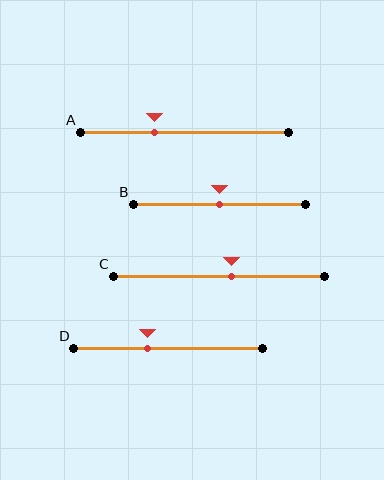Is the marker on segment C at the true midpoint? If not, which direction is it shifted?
No, the marker on segment C is shifted to the right by about 6% of the segment length.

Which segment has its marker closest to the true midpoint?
Segment B has its marker closest to the true midpoint.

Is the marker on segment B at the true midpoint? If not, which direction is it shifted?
Yes, the marker on segment B is at the true midpoint.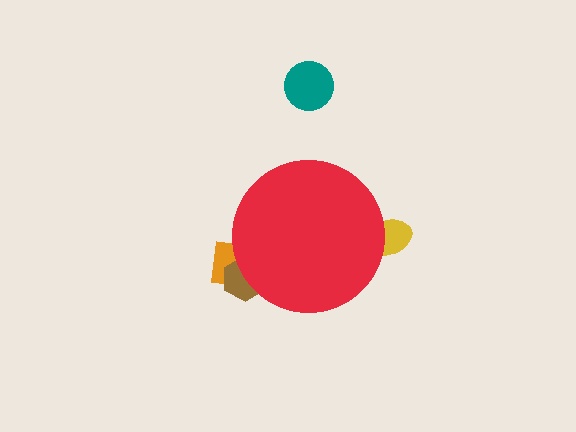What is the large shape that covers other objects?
A red circle.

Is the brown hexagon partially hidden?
Yes, the brown hexagon is partially hidden behind the red circle.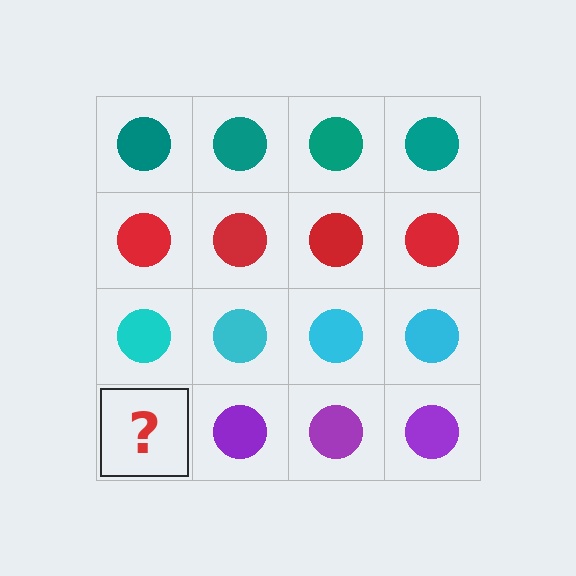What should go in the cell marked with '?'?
The missing cell should contain a purple circle.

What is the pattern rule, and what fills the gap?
The rule is that each row has a consistent color. The gap should be filled with a purple circle.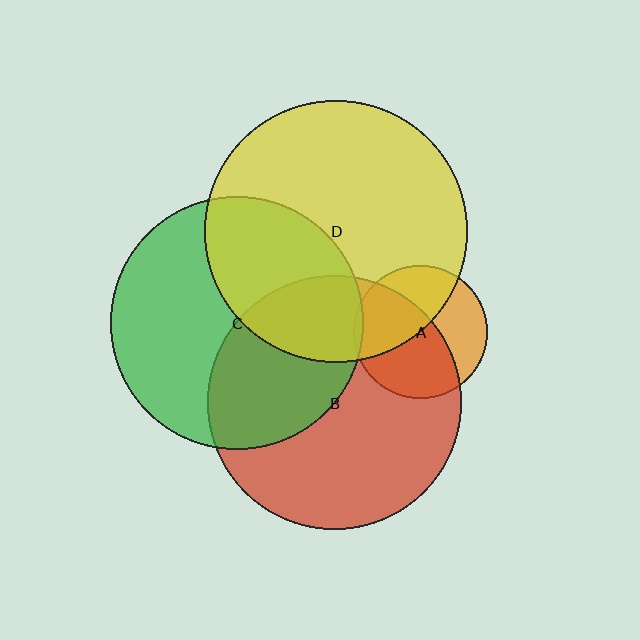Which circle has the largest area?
Circle D (yellow).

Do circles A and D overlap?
Yes.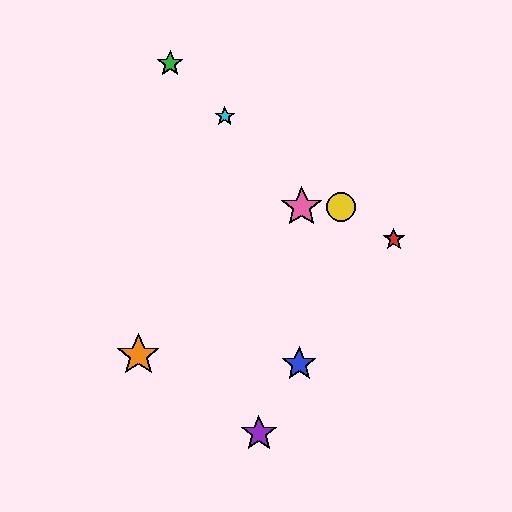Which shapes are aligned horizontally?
The yellow circle, the pink star are aligned horizontally.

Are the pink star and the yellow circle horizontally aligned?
Yes, both are at y≈207.